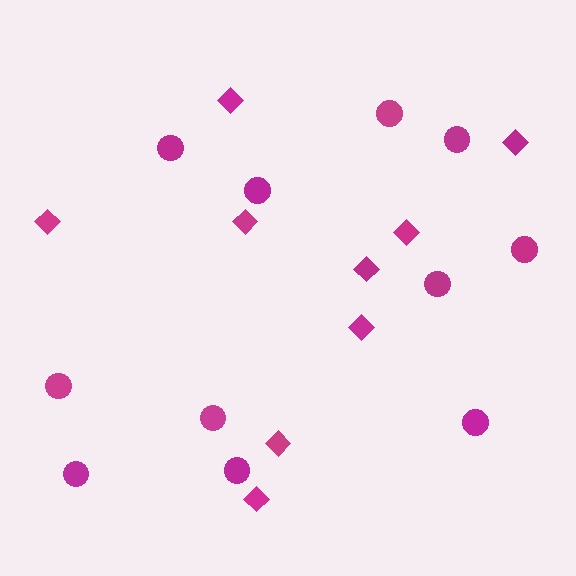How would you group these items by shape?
There are 2 groups: one group of circles (11) and one group of diamonds (9).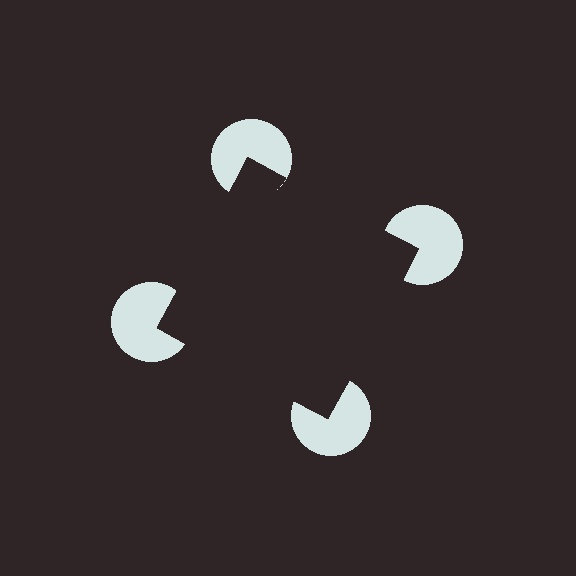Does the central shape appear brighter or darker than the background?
It typically appears slightly darker than the background, even though no actual brightness change is drawn.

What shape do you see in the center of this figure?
An illusory square — its edges are inferred from the aligned wedge cuts in the pac-man discs, not physically drawn.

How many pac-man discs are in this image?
There are 4 — one at each vertex of the illusory square.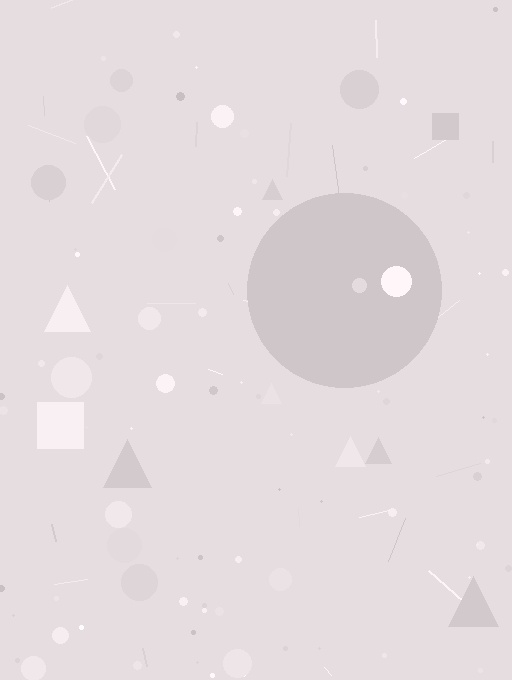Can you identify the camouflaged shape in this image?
The camouflaged shape is a circle.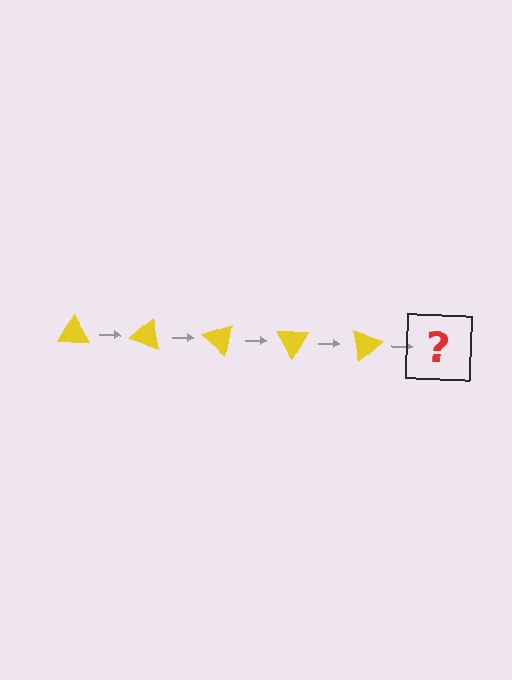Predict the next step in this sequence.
The next step is a yellow triangle rotated 100 degrees.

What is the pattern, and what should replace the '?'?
The pattern is that the triangle rotates 20 degrees each step. The '?' should be a yellow triangle rotated 100 degrees.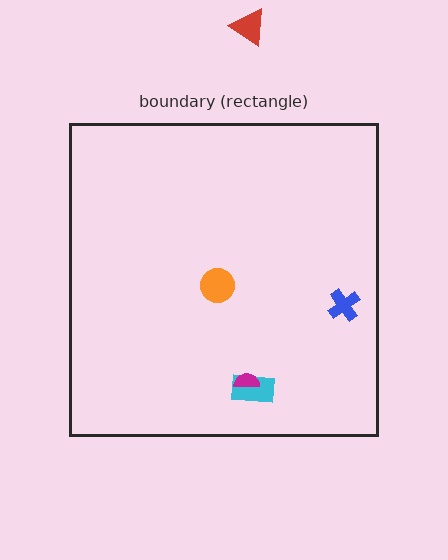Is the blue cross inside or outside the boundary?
Inside.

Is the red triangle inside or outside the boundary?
Outside.